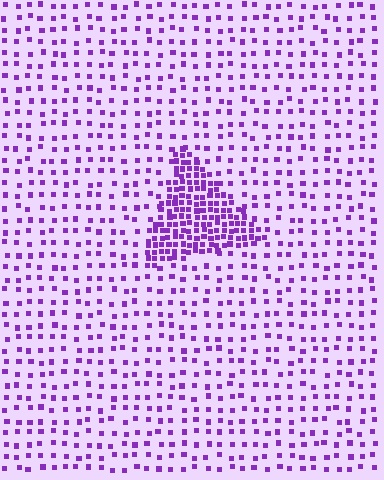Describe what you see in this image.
The image contains small purple elements arranged at two different densities. A triangle-shaped region is visible where the elements are more densely packed than the surrounding area.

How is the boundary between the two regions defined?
The boundary is defined by a change in element density (approximately 3.0x ratio). All elements are the same color, size, and shape.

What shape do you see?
I see a triangle.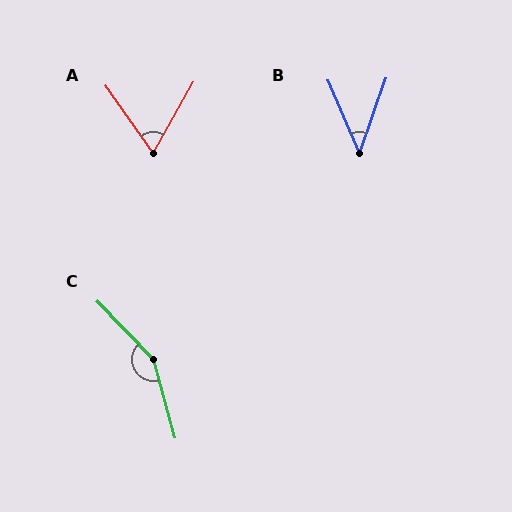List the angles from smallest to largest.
B (43°), A (65°), C (151°).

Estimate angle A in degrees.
Approximately 65 degrees.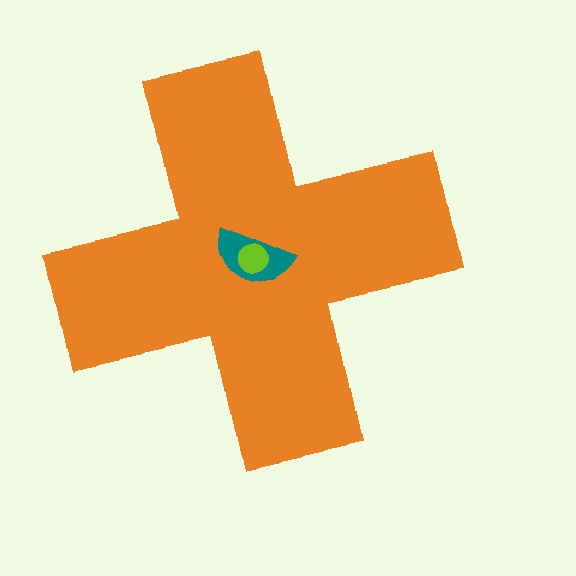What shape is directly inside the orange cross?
The teal semicircle.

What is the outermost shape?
The orange cross.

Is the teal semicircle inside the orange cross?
Yes.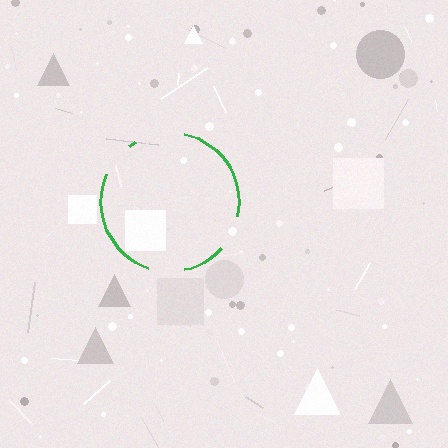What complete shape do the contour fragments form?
The contour fragments form a circle.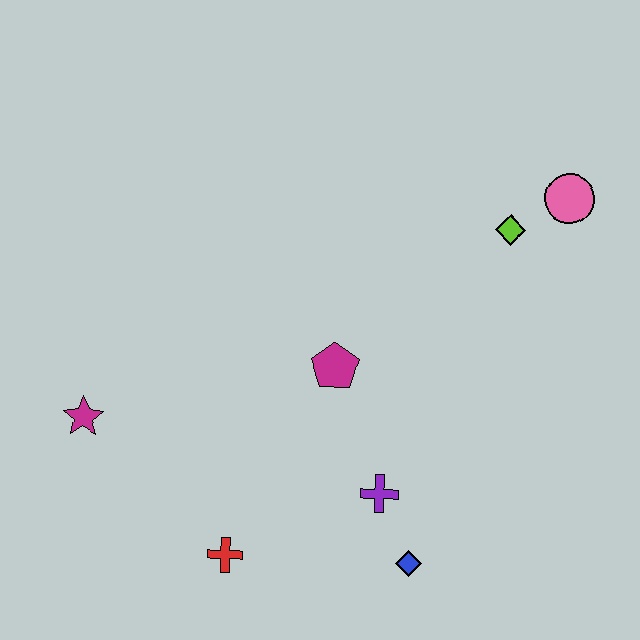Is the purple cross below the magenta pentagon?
Yes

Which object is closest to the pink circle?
The lime diamond is closest to the pink circle.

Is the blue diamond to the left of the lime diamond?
Yes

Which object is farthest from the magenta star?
The pink circle is farthest from the magenta star.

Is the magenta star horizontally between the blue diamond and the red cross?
No